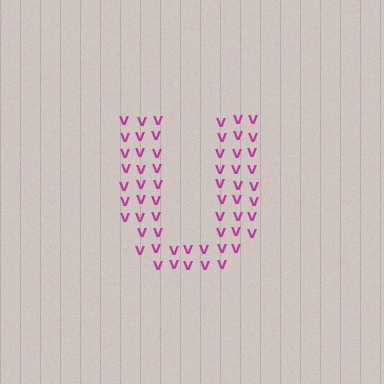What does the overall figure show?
The overall figure shows the letter U.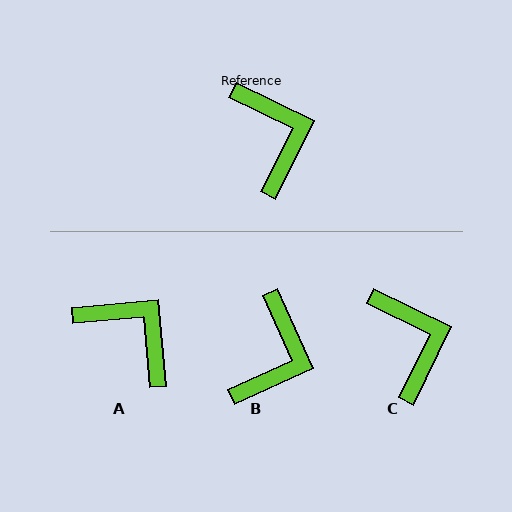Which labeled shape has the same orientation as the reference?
C.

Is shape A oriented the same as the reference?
No, it is off by about 31 degrees.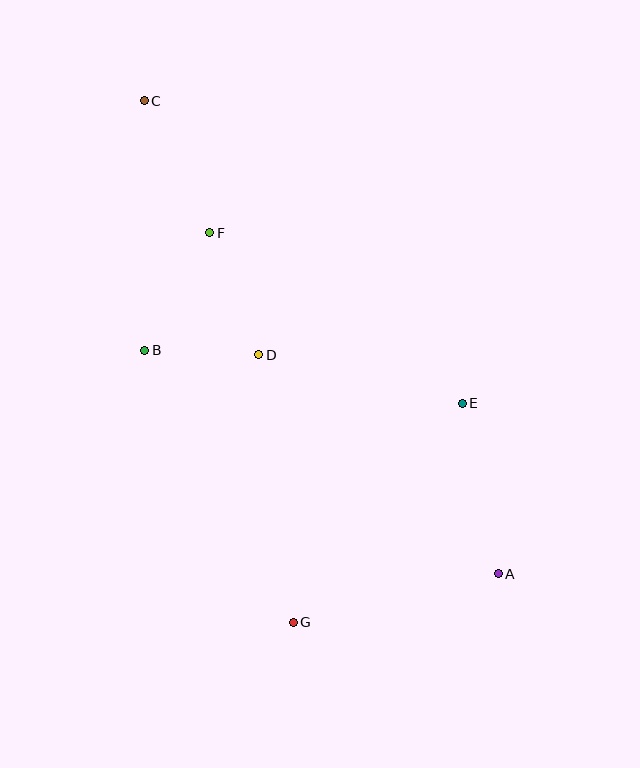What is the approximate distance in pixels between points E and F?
The distance between E and F is approximately 305 pixels.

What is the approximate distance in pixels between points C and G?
The distance between C and G is approximately 542 pixels.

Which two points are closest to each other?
Points B and D are closest to each other.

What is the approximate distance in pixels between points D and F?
The distance between D and F is approximately 131 pixels.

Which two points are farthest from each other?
Points A and C are farthest from each other.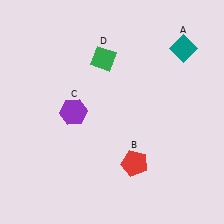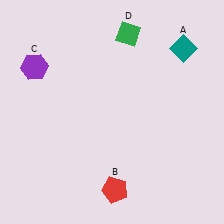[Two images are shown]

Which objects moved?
The objects that moved are: the red pentagon (B), the purple hexagon (C), the green diamond (D).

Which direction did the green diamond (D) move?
The green diamond (D) moved up.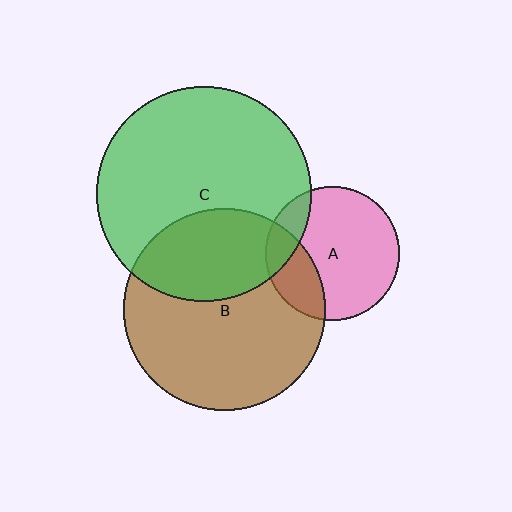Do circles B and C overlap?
Yes.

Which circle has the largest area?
Circle C (green).